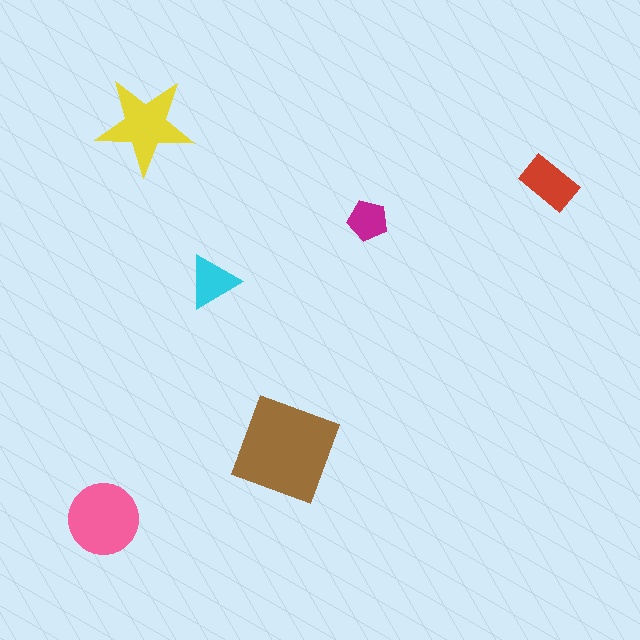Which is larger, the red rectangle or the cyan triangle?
The red rectangle.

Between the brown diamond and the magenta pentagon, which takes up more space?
The brown diamond.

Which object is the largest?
The brown diamond.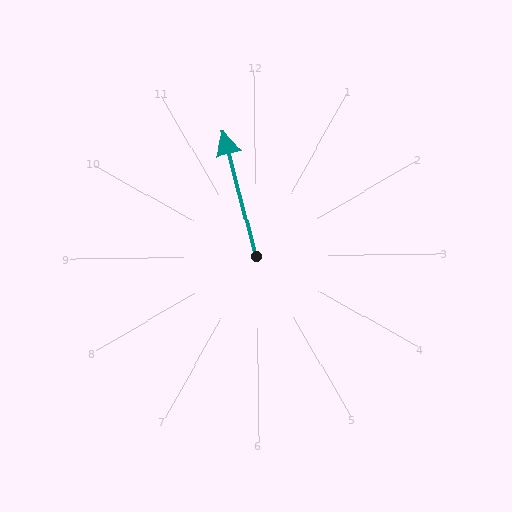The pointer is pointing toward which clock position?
Roughly 12 o'clock.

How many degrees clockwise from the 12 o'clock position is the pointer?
Approximately 346 degrees.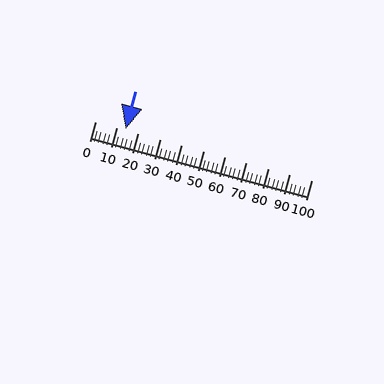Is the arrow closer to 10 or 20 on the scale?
The arrow is closer to 10.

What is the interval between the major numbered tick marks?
The major tick marks are spaced 10 units apart.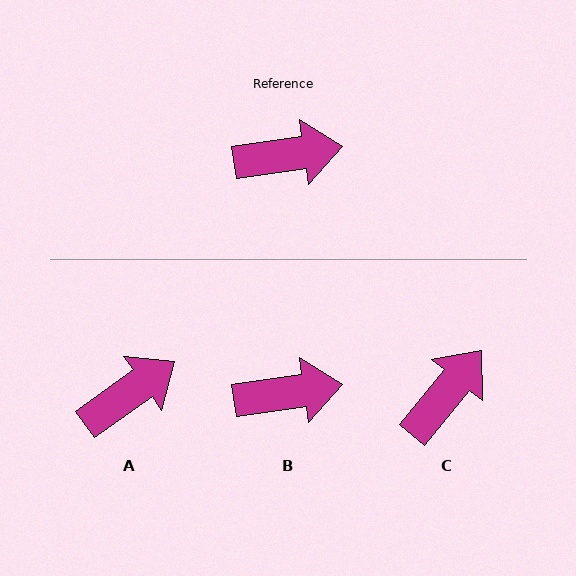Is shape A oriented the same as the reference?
No, it is off by about 27 degrees.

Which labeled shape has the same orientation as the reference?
B.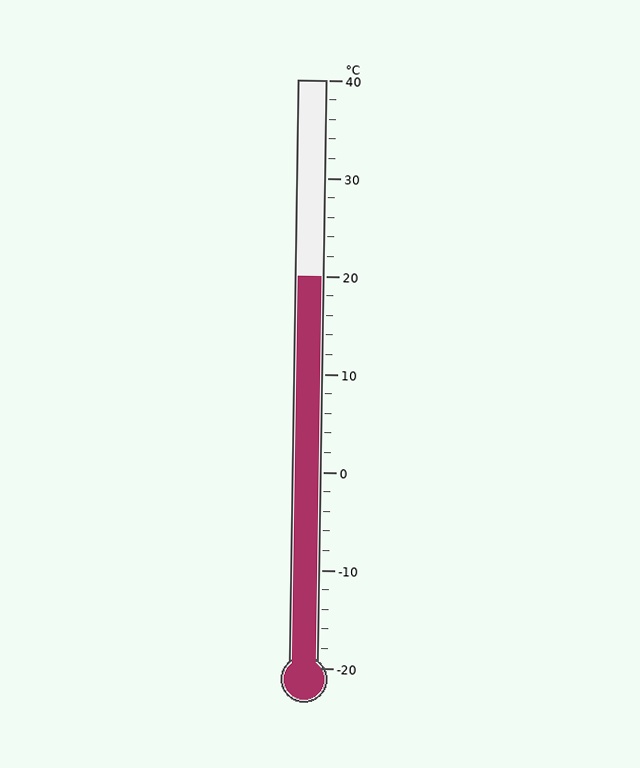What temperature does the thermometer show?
The thermometer shows approximately 20°C.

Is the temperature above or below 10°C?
The temperature is above 10°C.